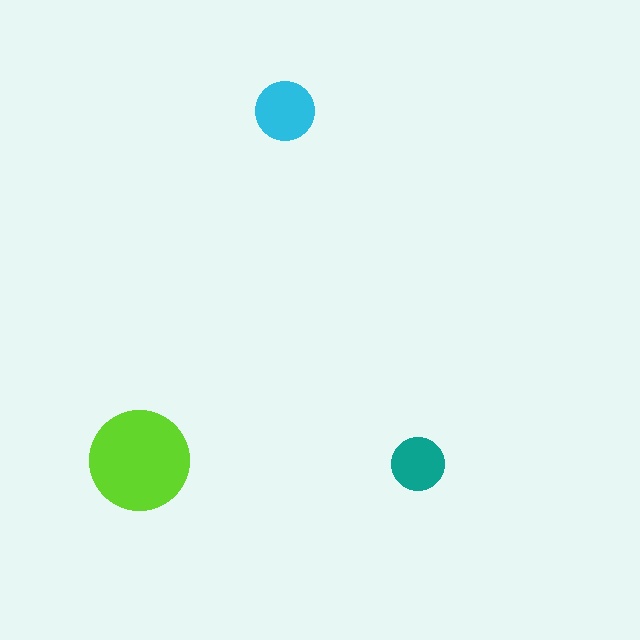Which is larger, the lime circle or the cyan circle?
The lime one.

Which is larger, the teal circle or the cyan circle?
The cyan one.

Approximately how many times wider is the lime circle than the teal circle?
About 2 times wider.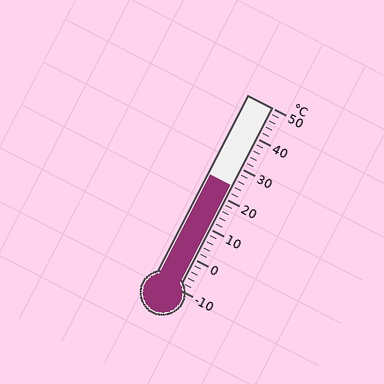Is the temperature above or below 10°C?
The temperature is above 10°C.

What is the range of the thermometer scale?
The thermometer scale ranges from -10°C to 50°C.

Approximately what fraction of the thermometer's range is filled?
The thermometer is filled to approximately 55% of its range.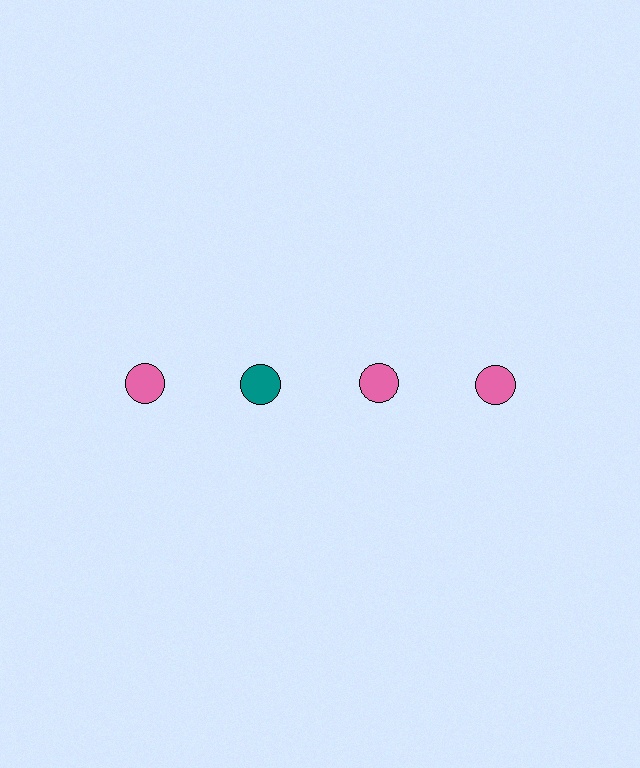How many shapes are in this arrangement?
There are 4 shapes arranged in a grid pattern.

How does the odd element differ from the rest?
It has a different color: teal instead of pink.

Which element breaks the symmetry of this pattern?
The teal circle in the top row, second from left column breaks the symmetry. All other shapes are pink circles.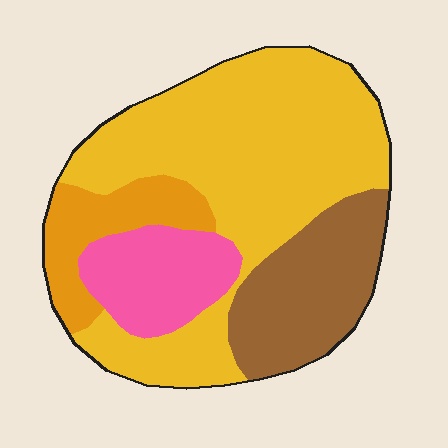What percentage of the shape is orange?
Orange takes up about one eighth (1/8) of the shape.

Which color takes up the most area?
Yellow, at roughly 55%.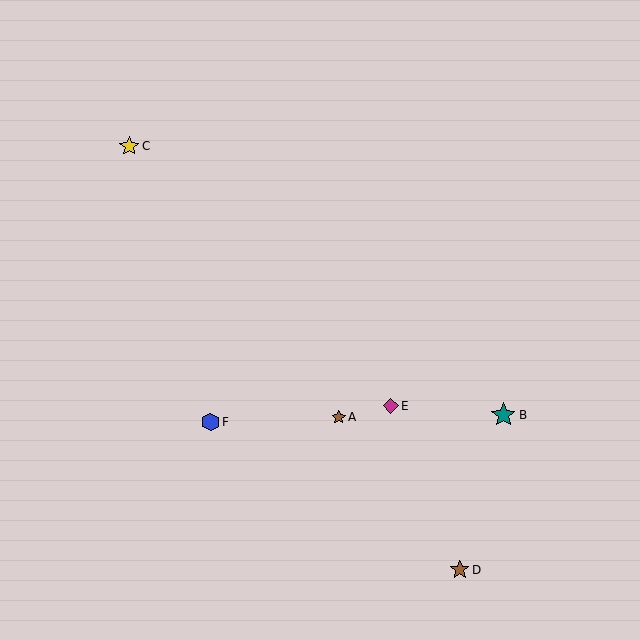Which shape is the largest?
The teal star (labeled B) is the largest.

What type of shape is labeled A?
Shape A is a brown star.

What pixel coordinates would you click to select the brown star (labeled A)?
Click at (339, 417) to select the brown star A.